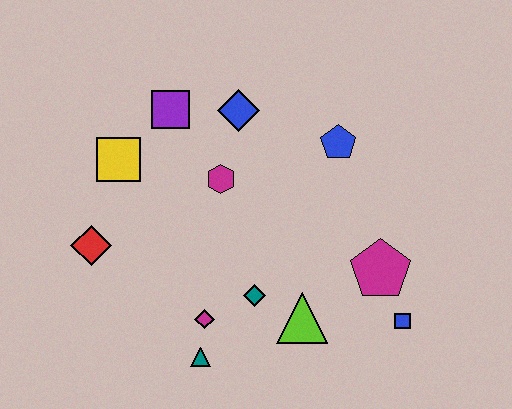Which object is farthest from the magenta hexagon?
The blue square is farthest from the magenta hexagon.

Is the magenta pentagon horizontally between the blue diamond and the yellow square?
No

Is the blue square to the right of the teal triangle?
Yes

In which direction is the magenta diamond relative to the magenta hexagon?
The magenta diamond is below the magenta hexagon.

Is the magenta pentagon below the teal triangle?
No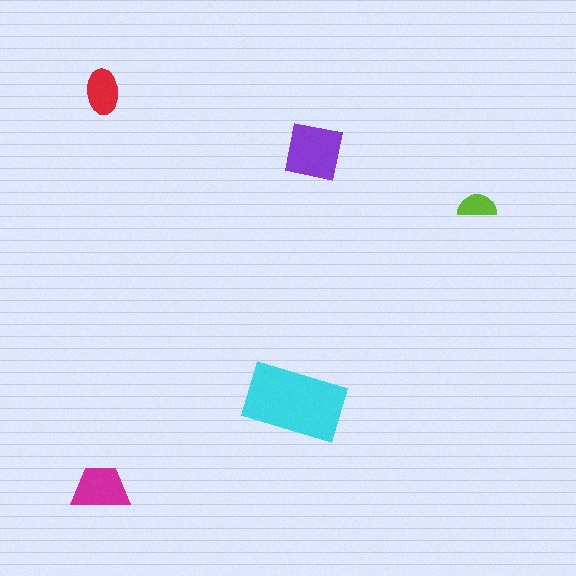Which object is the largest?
The cyan rectangle.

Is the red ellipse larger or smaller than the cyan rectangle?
Smaller.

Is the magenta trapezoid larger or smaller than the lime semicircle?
Larger.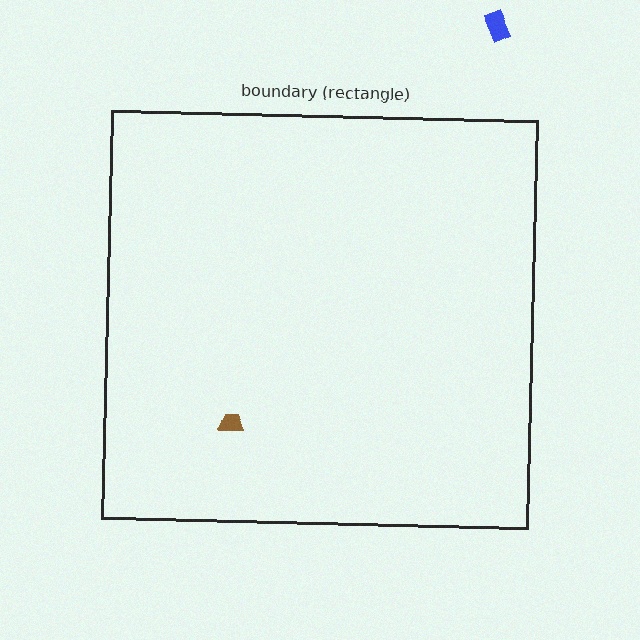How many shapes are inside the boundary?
1 inside, 1 outside.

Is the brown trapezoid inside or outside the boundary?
Inside.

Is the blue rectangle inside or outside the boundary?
Outside.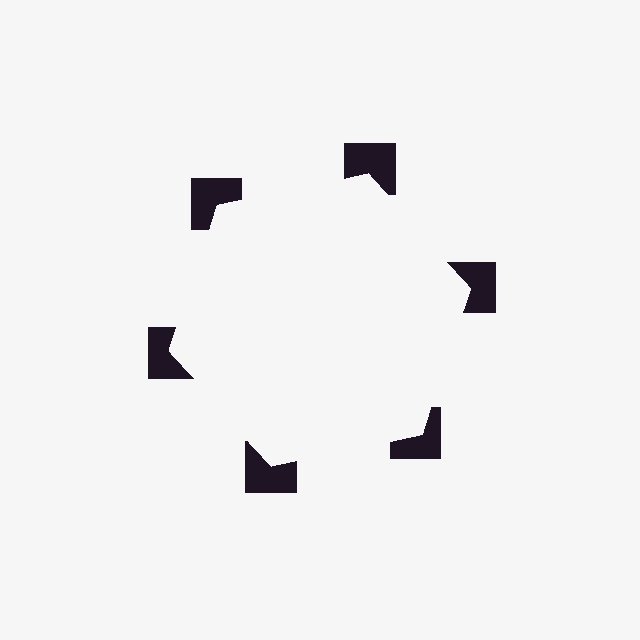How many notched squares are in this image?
There are 6 — one at each vertex of the illusory hexagon.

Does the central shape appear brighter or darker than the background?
It typically appears slightly brighter than the background, even though no actual brightness change is drawn.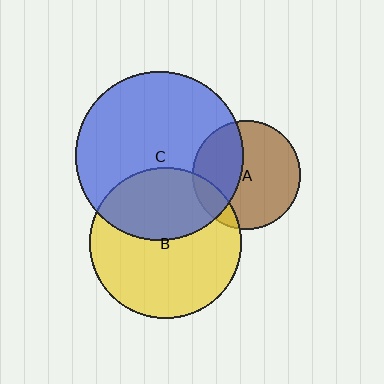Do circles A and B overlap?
Yes.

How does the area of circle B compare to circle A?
Approximately 1.9 times.